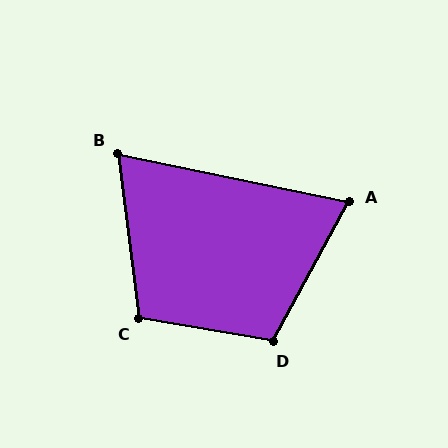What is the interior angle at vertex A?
Approximately 73 degrees (acute).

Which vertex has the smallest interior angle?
B, at approximately 71 degrees.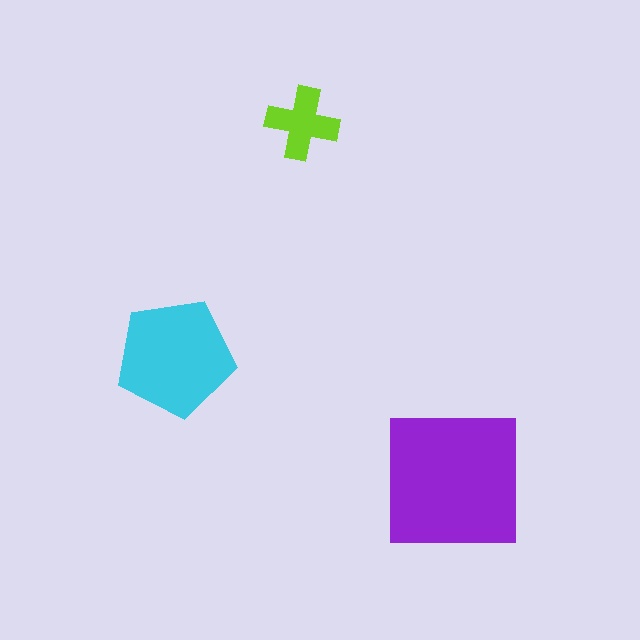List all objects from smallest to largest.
The lime cross, the cyan pentagon, the purple square.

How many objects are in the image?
There are 3 objects in the image.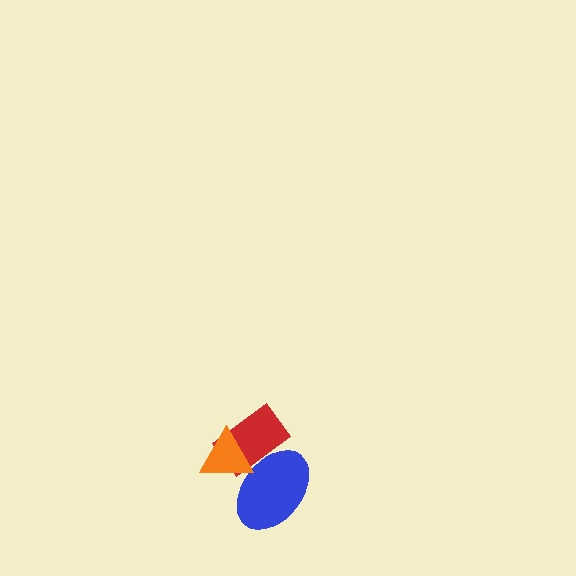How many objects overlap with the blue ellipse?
2 objects overlap with the blue ellipse.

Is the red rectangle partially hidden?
Yes, it is partially covered by another shape.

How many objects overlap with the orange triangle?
2 objects overlap with the orange triangle.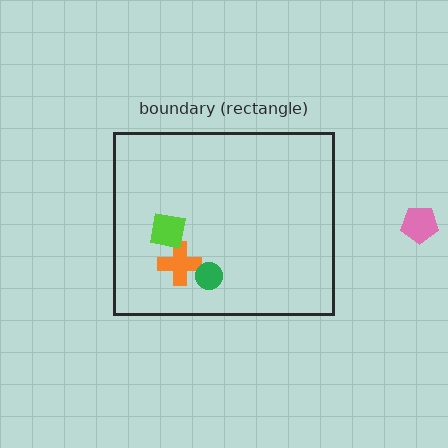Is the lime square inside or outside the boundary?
Inside.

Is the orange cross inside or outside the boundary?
Inside.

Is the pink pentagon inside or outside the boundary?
Outside.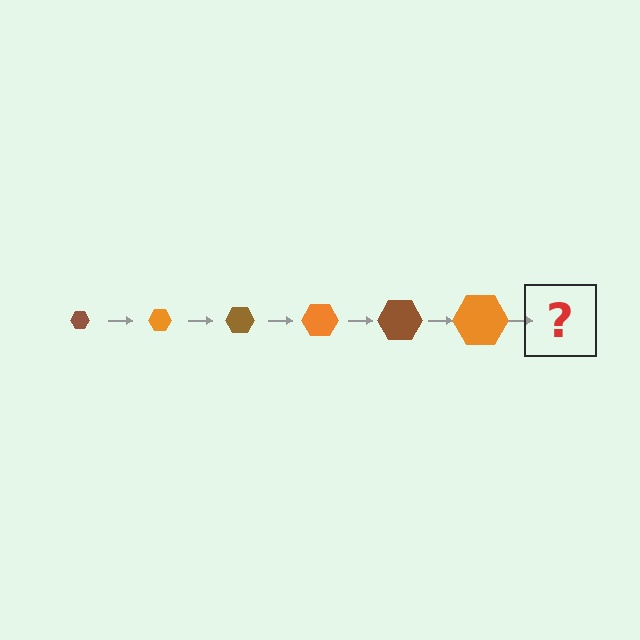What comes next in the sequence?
The next element should be a brown hexagon, larger than the previous one.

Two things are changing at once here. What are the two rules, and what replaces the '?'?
The two rules are that the hexagon grows larger each step and the color cycles through brown and orange. The '?' should be a brown hexagon, larger than the previous one.